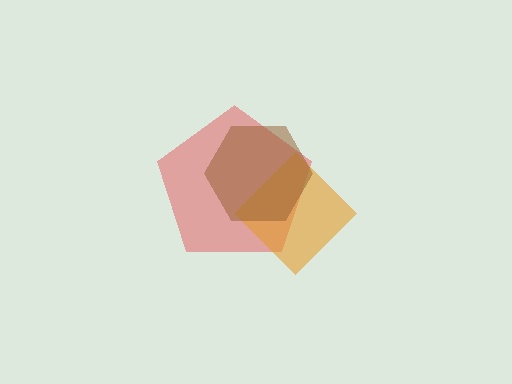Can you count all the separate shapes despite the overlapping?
Yes, there are 3 separate shapes.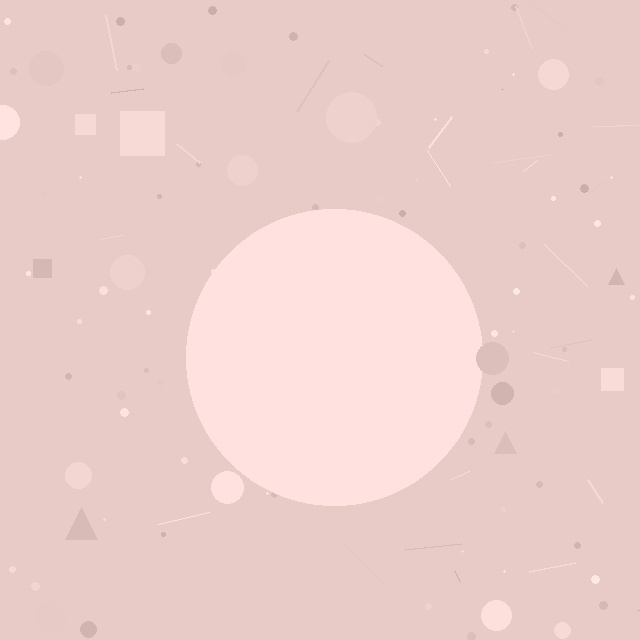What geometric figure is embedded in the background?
A circle is embedded in the background.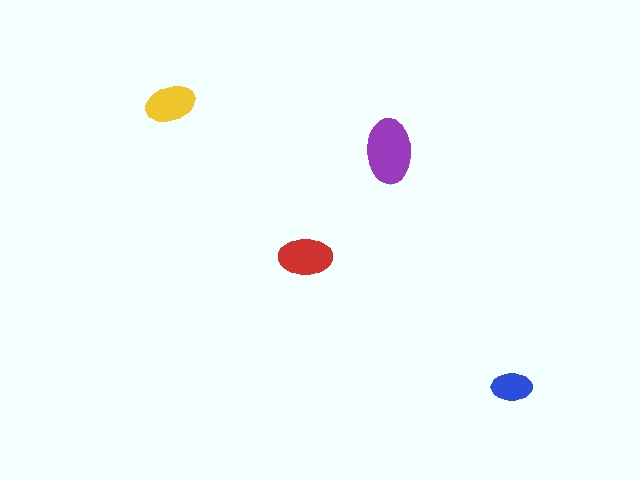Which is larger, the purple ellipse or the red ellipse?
The purple one.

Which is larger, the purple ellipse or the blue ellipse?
The purple one.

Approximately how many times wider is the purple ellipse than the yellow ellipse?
About 1.5 times wider.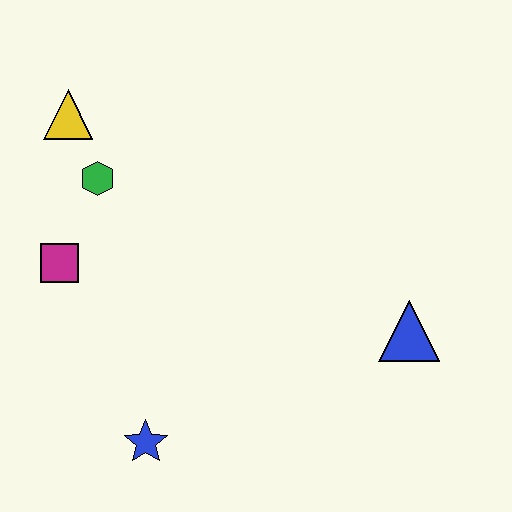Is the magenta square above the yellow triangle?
No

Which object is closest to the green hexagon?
The yellow triangle is closest to the green hexagon.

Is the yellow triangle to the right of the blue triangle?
No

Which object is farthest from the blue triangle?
The yellow triangle is farthest from the blue triangle.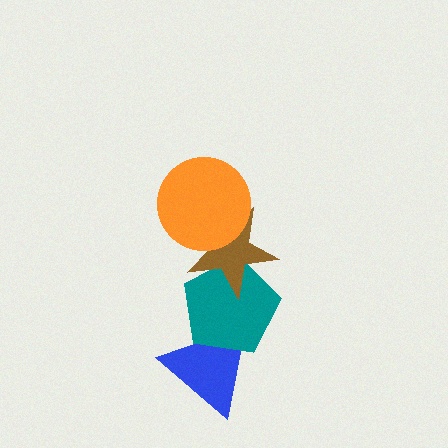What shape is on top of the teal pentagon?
The brown star is on top of the teal pentagon.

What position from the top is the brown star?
The brown star is 2nd from the top.